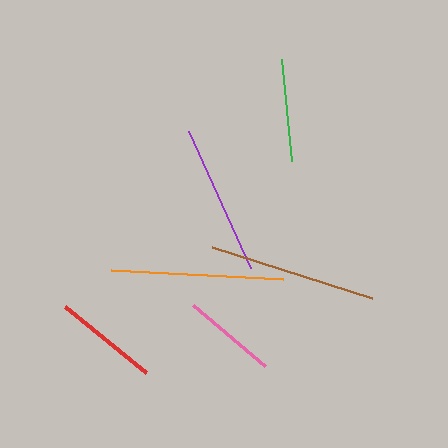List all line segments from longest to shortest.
From longest to shortest: orange, brown, purple, red, green, pink.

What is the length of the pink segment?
The pink segment is approximately 94 pixels long.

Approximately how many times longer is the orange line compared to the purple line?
The orange line is approximately 1.1 times the length of the purple line.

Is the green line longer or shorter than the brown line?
The brown line is longer than the green line.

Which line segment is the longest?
The orange line is the longest at approximately 172 pixels.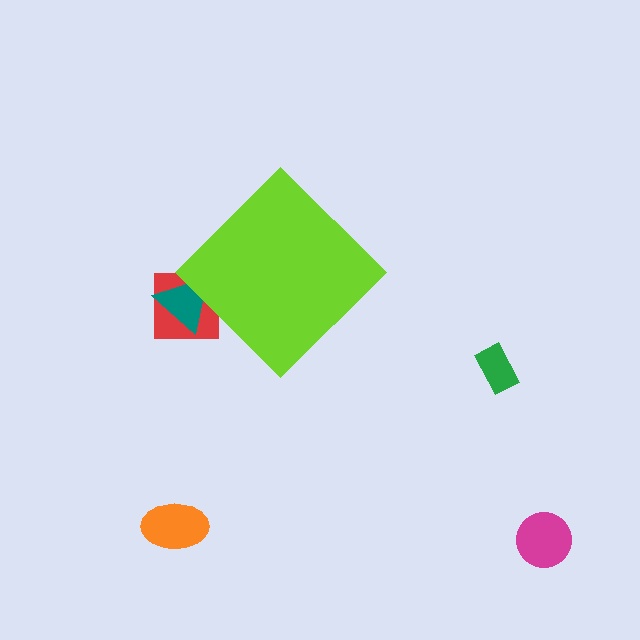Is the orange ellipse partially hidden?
No, the orange ellipse is fully visible.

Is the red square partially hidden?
Yes, the red square is partially hidden behind the lime diamond.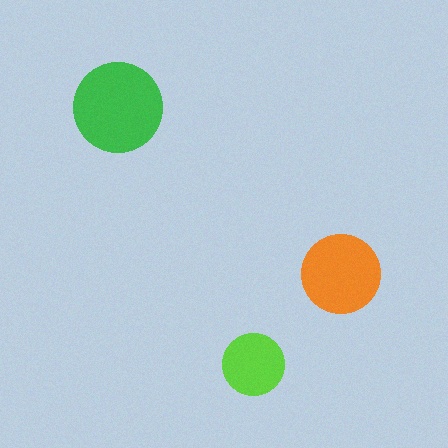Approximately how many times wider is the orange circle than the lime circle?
About 1.5 times wider.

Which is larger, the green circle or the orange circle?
The green one.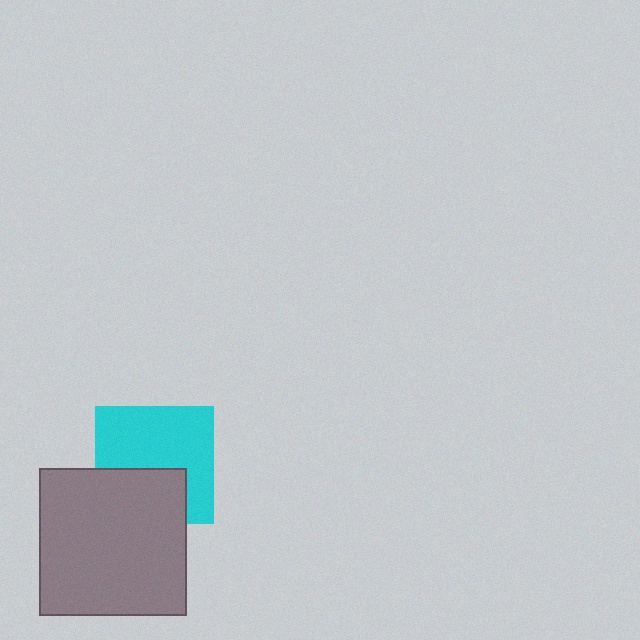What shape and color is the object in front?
The object in front is a gray square.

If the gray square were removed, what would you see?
You would see the complete cyan square.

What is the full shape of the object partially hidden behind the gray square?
The partially hidden object is a cyan square.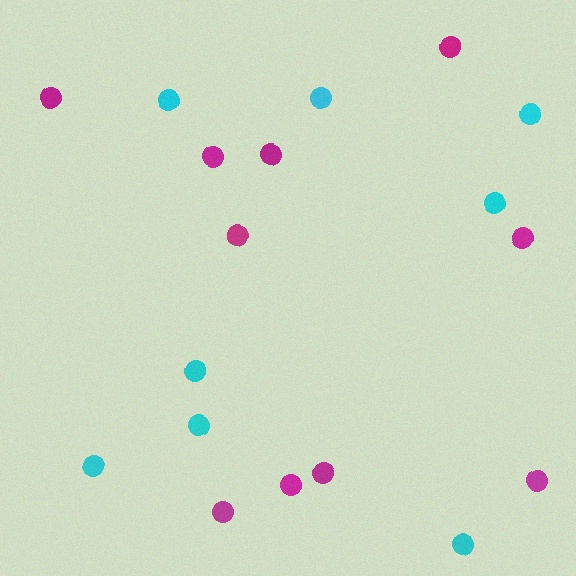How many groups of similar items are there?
There are 2 groups: one group of magenta circles (10) and one group of cyan circles (8).